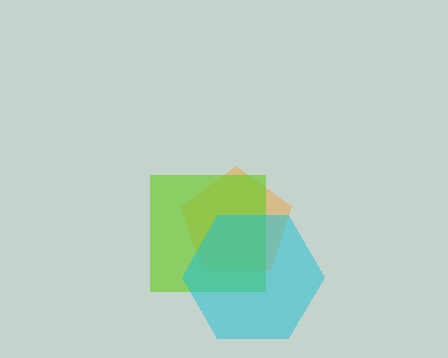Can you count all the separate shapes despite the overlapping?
Yes, there are 3 separate shapes.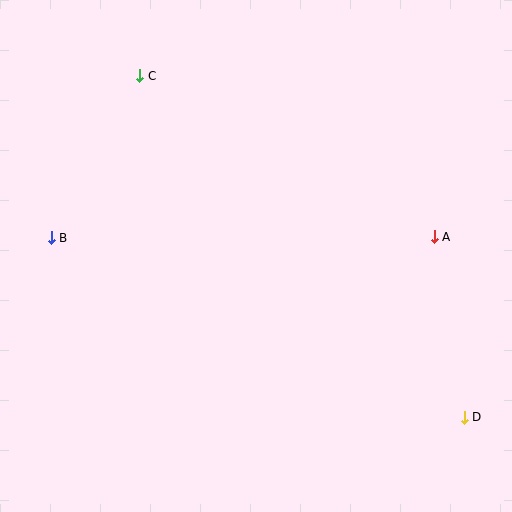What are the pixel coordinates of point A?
Point A is at (434, 237).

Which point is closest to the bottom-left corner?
Point B is closest to the bottom-left corner.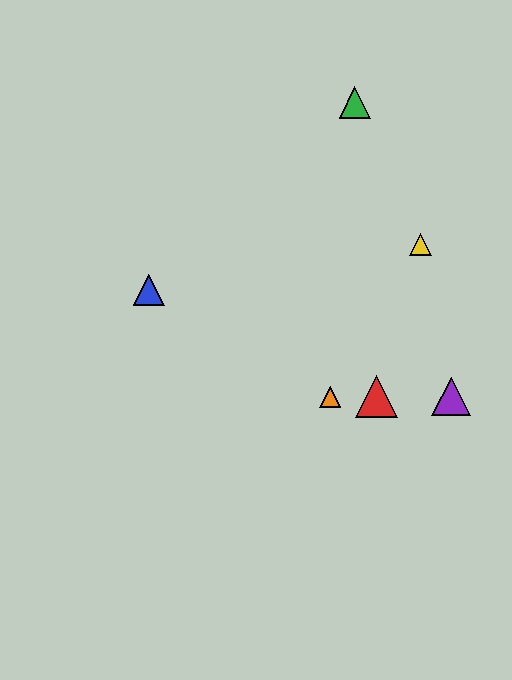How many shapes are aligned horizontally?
3 shapes (the red triangle, the purple triangle, the orange triangle) are aligned horizontally.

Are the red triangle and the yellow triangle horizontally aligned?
No, the red triangle is at y≈397 and the yellow triangle is at y≈245.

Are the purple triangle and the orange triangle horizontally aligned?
Yes, both are at y≈397.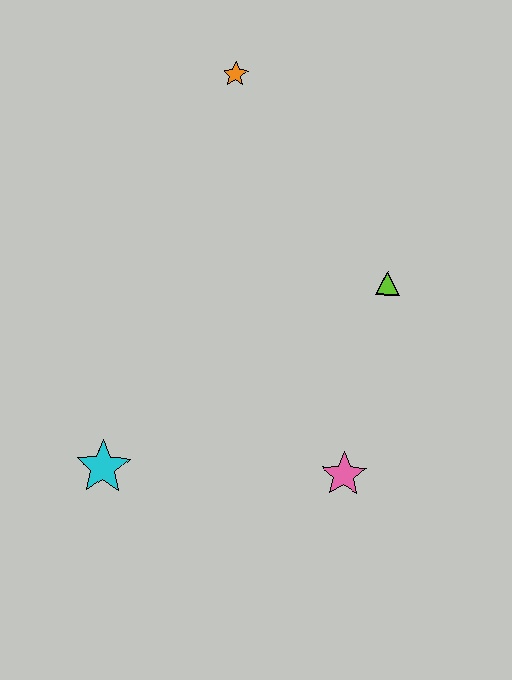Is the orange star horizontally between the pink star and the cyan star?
Yes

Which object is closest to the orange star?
The lime triangle is closest to the orange star.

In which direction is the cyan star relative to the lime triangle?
The cyan star is to the left of the lime triangle.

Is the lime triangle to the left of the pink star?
No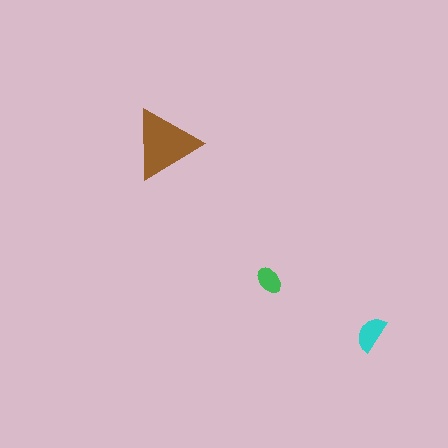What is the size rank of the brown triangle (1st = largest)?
1st.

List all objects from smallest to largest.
The green ellipse, the cyan semicircle, the brown triangle.